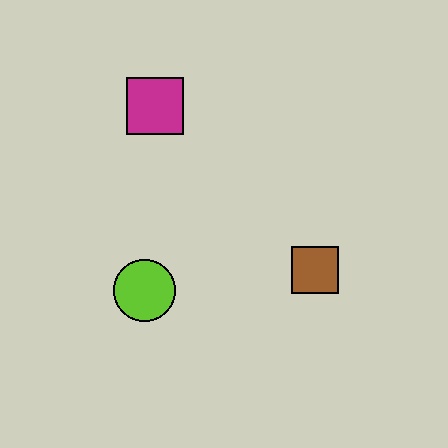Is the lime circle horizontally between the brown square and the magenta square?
No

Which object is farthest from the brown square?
The magenta square is farthest from the brown square.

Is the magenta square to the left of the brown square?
Yes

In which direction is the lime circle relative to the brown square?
The lime circle is to the left of the brown square.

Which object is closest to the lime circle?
The brown square is closest to the lime circle.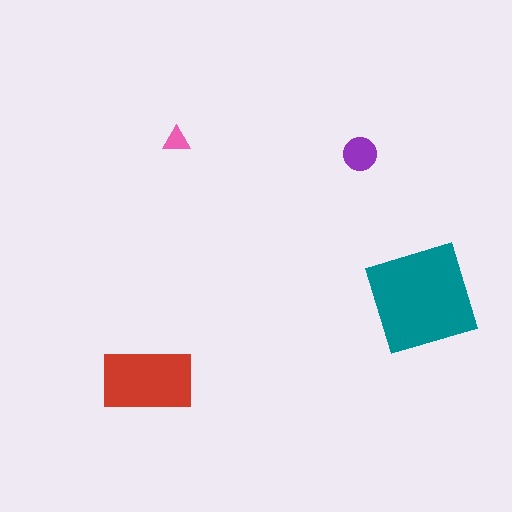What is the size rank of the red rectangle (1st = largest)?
2nd.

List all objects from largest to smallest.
The teal square, the red rectangle, the purple circle, the pink triangle.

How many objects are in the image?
There are 4 objects in the image.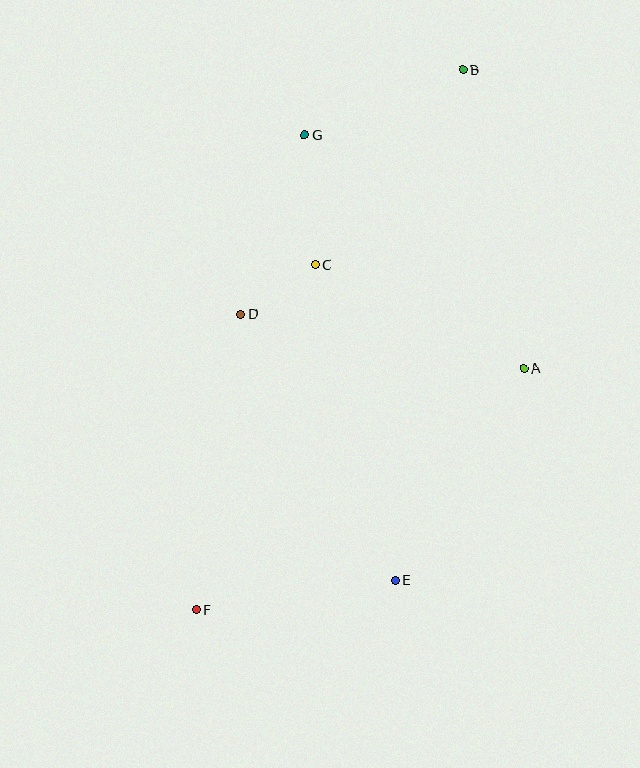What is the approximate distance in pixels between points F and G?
The distance between F and G is approximately 487 pixels.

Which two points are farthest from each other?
Points B and F are farthest from each other.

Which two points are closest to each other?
Points C and D are closest to each other.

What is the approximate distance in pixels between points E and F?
The distance between E and F is approximately 201 pixels.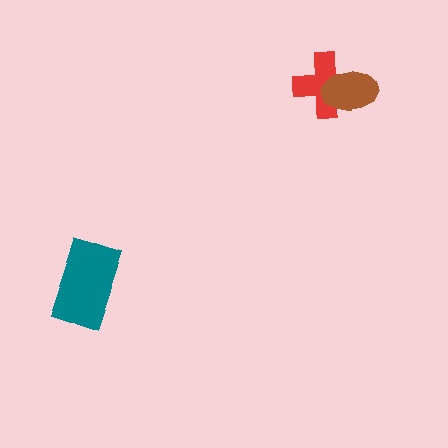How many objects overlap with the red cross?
1 object overlaps with the red cross.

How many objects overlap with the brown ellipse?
1 object overlaps with the brown ellipse.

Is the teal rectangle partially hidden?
No, no other shape covers it.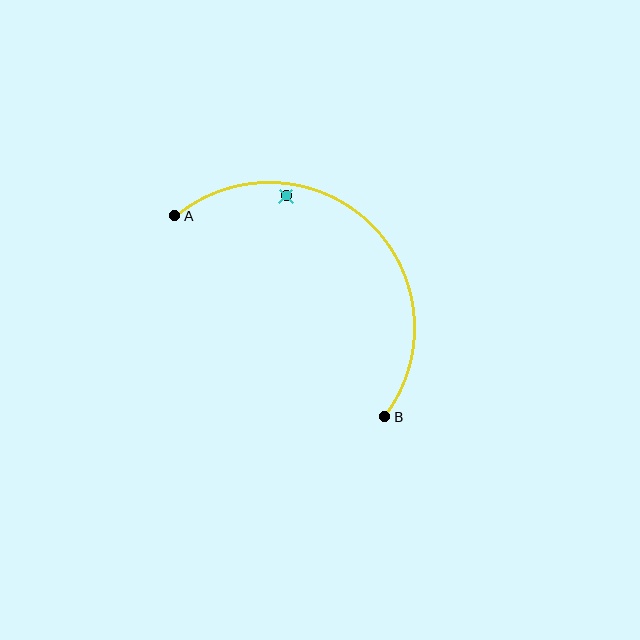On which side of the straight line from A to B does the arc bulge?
The arc bulges above and to the right of the straight line connecting A and B.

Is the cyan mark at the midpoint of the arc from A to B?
No — the cyan mark does not lie on the arc at all. It sits slightly inside the curve.